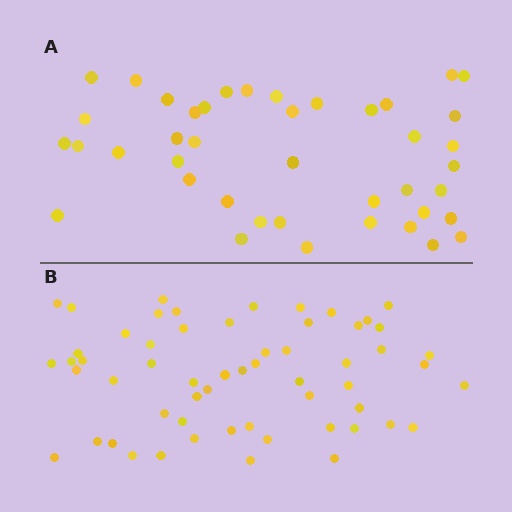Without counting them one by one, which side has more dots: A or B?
Region B (the bottom region) has more dots.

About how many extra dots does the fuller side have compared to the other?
Region B has approximately 15 more dots than region A.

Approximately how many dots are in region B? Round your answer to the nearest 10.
About 60 dots. (The exact count is 58, which rounds to 60.)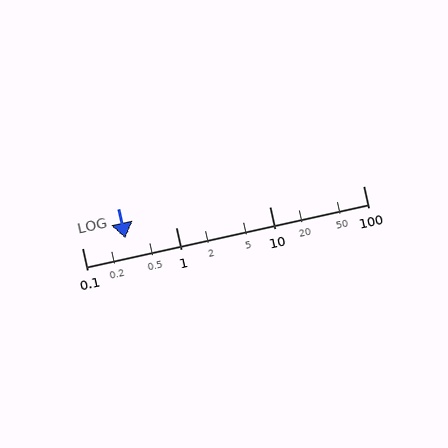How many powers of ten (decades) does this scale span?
The scale spans 3 decades, from 0.1 to 100.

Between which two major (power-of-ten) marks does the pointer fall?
The pointer is between 0.1 and 1.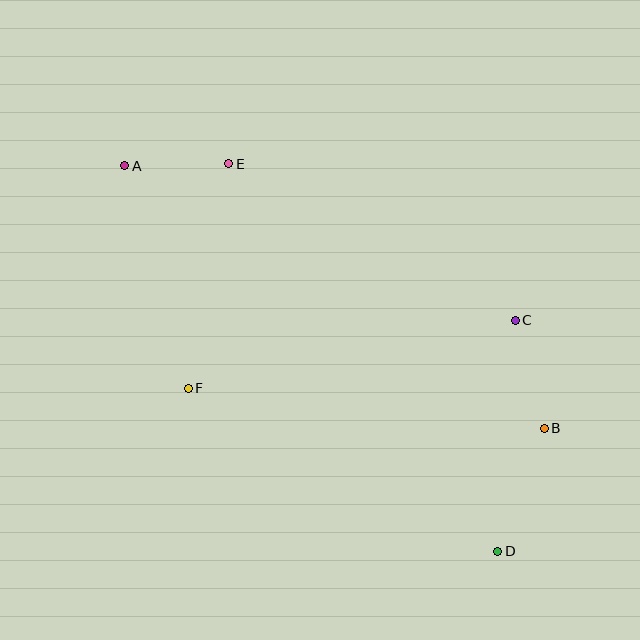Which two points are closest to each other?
Points A and E are closest to each other.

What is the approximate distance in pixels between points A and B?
The distance between A and B is approximately 495 pixels.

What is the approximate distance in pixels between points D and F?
The distance between D and F is approximately 350 pixels.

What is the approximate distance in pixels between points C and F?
The distance between C and F is approximately 334 pixels.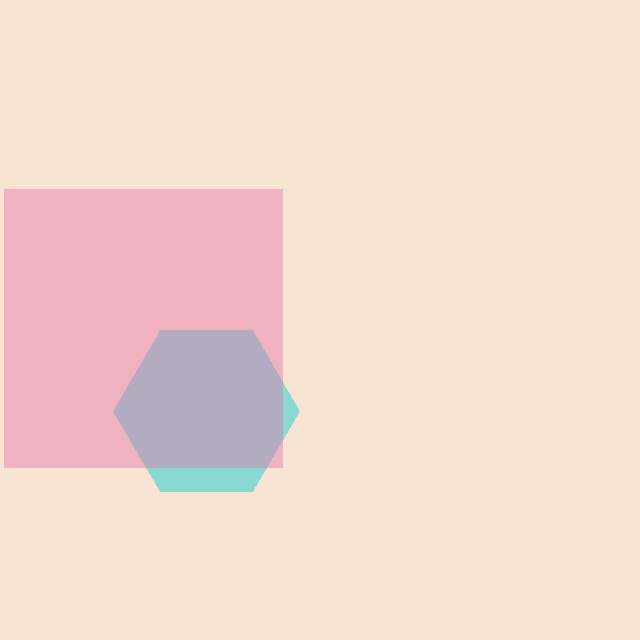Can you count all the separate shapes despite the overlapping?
Yes, there are 2 separate shapes.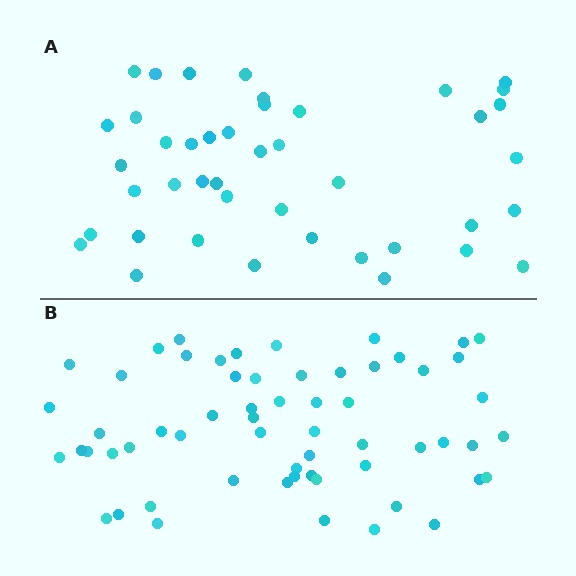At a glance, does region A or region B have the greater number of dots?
Region B (the bottom region) has more dots.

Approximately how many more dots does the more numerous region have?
Region B has approximately 15 more dots than region A.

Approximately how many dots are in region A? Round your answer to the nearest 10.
About 40 dots. (The exact count is 43, which rounds to 40.)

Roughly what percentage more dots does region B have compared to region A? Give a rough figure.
About 40% more.